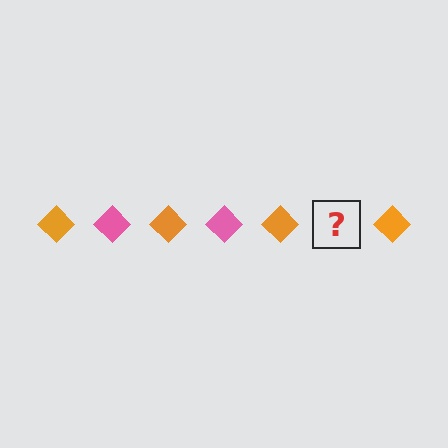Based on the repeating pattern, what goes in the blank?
The blank should be a pink diamond.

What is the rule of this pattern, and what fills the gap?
The rule is that the pattern cycles through orange, pink diamonds. The gap should be filled with a pink diamond.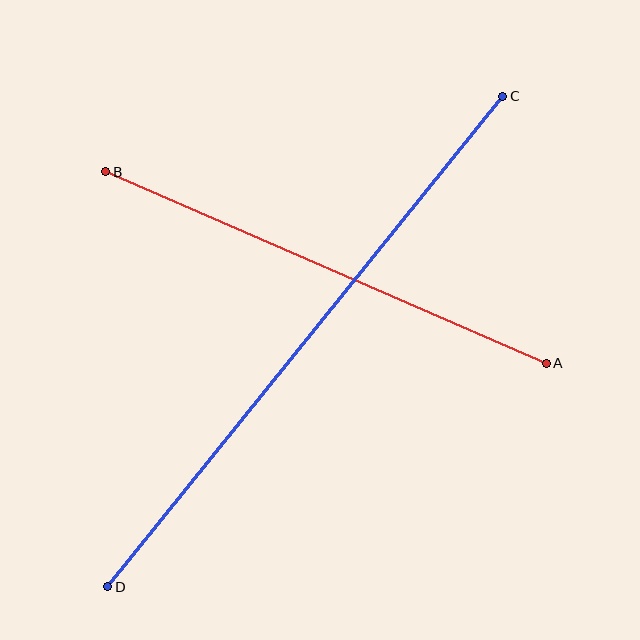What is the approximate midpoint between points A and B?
The midpoint is at approximately (326, 268) pixels.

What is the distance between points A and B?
The distance is approximately 480 pixels.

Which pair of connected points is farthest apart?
Points C and D are farthest apart.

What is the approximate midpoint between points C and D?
The midpoint is at approximately (305, 341) pixels.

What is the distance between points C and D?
The distance is approximately 630 pixels.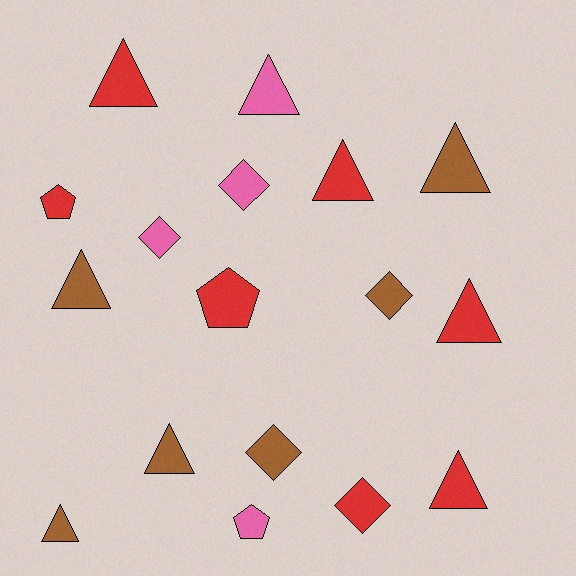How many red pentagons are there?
There are 2 red pentagons.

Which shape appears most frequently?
Triangle, with 9 objects.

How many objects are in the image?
There are 17 objects.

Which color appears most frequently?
Red, with 7 objects.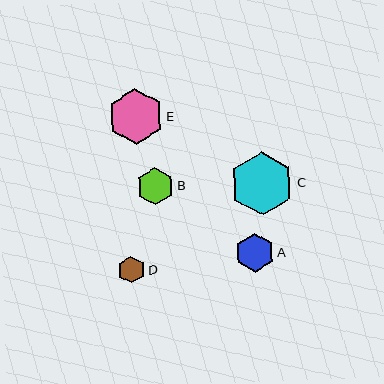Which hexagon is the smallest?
Hexagon D is the smallest with a size of approximately 27 pixels.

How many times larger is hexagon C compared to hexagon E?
Hexagon C is approximately 1.1 times the size of hexagon E.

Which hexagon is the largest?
Hexagon C is the largest with a size of approximately 63 pixels.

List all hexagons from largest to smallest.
From largest to smallest: C, E, A, B, D.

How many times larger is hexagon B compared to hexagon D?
Hexagon B is approximately 1.4 times the size of hexagon D.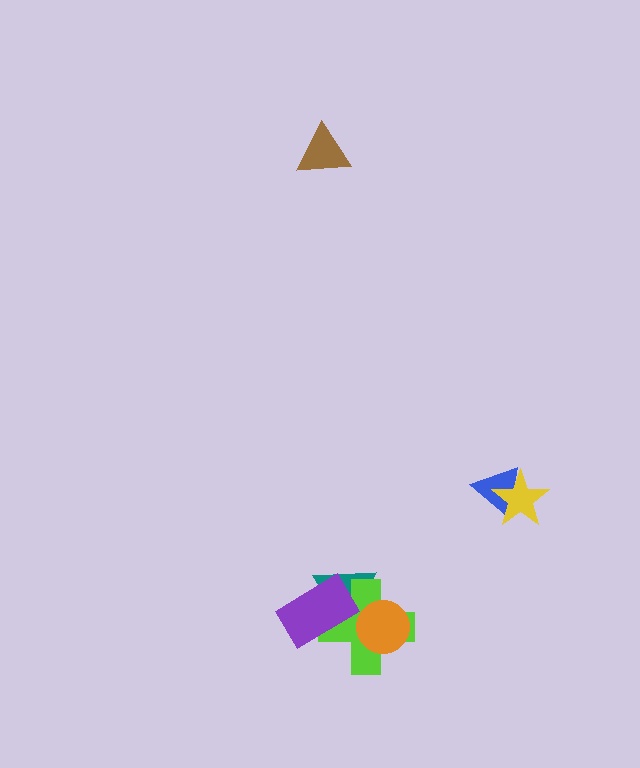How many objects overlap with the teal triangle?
3 objects overlap with the teal triangle.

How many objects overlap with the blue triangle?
1 object overlaps with the blue triangle.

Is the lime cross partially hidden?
Yes, it is partially covered by another shape.